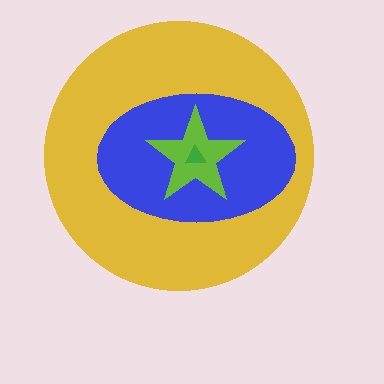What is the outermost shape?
The yellow circle.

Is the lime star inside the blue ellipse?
Yes.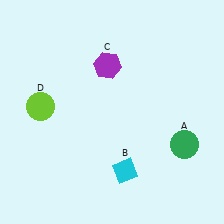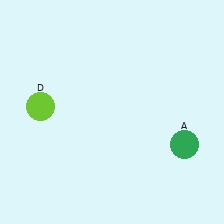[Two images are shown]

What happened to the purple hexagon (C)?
The purple hexagon (C) was removed in Image 2. It was in the top-left area of Image 1.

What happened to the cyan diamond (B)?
The cyan diamond (B) was removed in Image 2. It was in the bottom-right area of Image 1.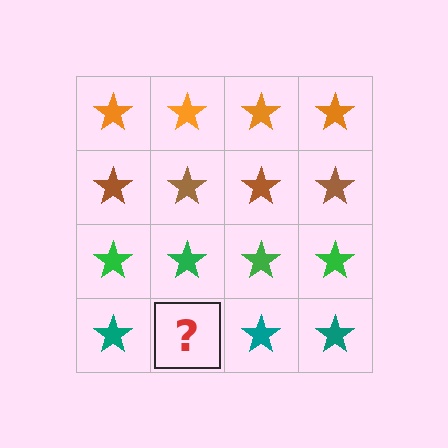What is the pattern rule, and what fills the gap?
The rule is that each row has a consistent color. The gap should be filled with a teal star.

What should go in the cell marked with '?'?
The missing cell should contain a teal star.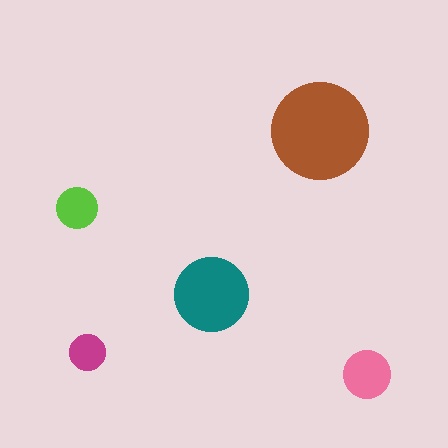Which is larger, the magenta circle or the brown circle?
The brown one.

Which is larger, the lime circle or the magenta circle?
The lime one.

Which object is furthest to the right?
The pink circle is rightmost.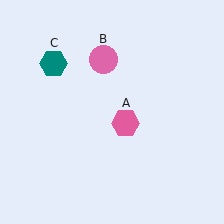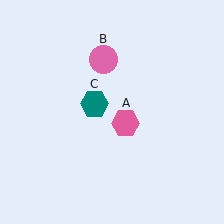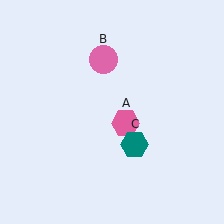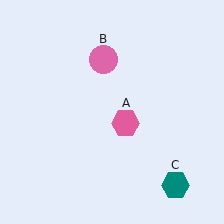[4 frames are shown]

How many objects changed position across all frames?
1 object changed position: teal hexagon (object C).